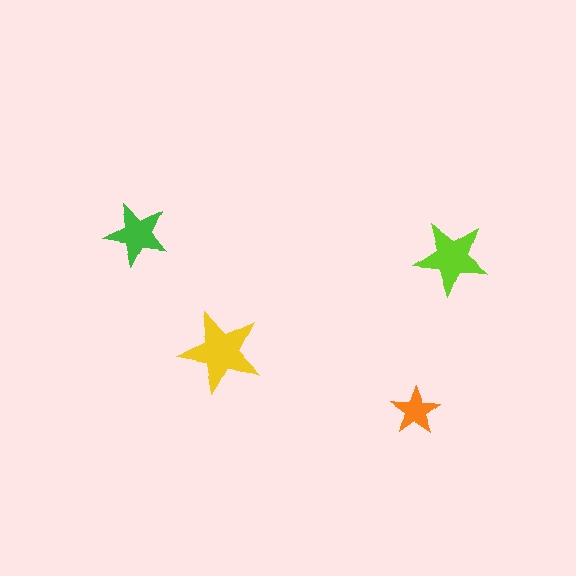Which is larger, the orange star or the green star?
The green one.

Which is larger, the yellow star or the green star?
The yellow one.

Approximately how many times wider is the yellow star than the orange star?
About 1.5 times wider.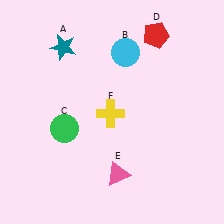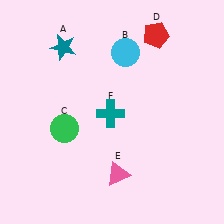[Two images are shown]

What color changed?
The cross (F) changed from yellow in Image 1 to teal in Image 2.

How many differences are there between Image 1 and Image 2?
There is 1 difference between the two images.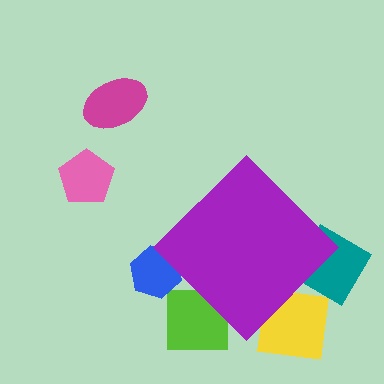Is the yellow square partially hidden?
Yes, the yellow square is partially hidden behind the purple diamond.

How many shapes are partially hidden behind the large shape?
4 shapes are partially hidden.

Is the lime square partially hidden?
Yes, the lime square is partially hidden behind the purple diamond.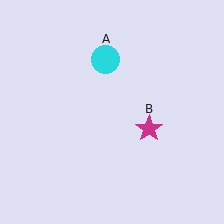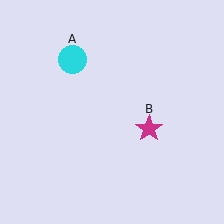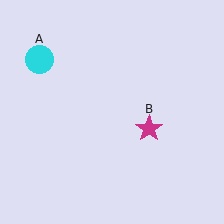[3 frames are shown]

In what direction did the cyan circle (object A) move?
The cyan circle (object A) moved left.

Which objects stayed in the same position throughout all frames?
Magenta star (object B) remained stationary.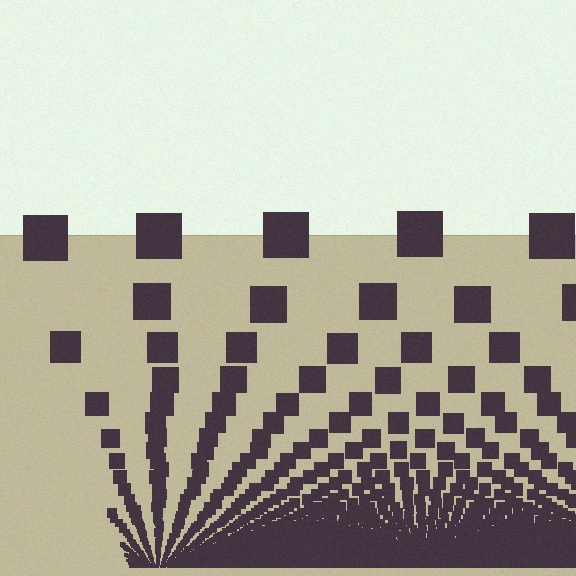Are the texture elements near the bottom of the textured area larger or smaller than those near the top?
Smaller. The gradient is inverted — elements near the bottom are smaller and denser.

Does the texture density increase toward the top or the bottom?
Density increases toward the bottom.